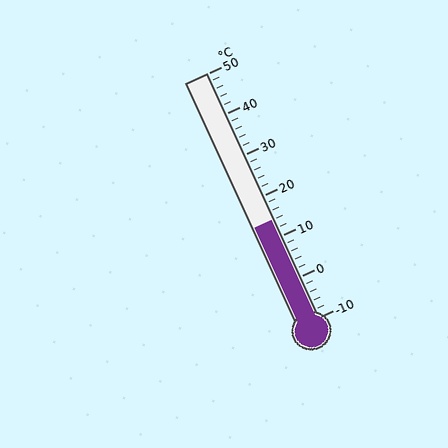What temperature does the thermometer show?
The thermometer shows approximately 14°C.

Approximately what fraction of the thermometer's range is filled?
The thermometer is filled to approximately 40% of its range.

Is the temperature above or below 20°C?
The temperature is below 20°C.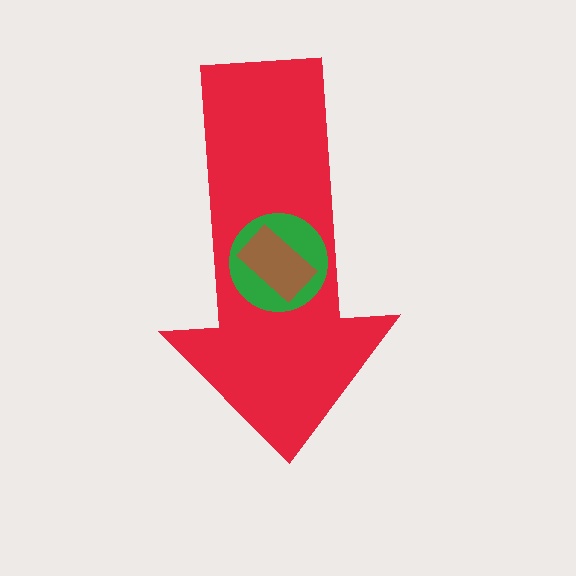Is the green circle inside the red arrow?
Yes.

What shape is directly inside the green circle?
The brown rectangle.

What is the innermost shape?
The brown rectangle.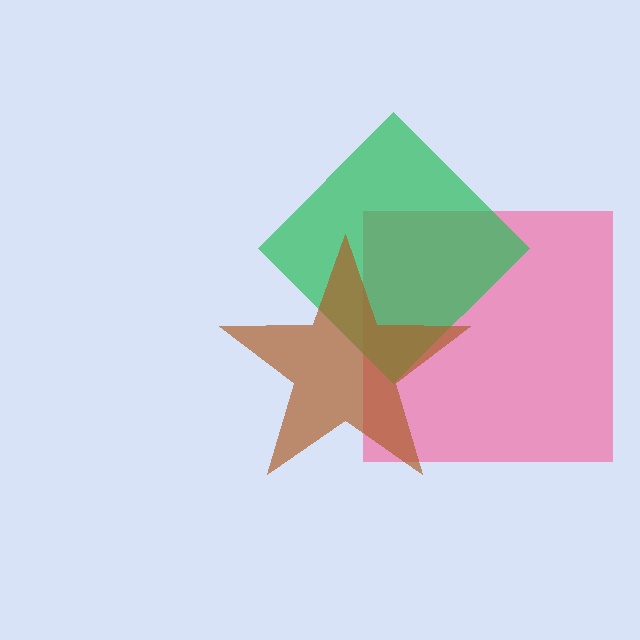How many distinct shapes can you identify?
There are 3 distinct shapes: a pink square, a green diamond, a brown star.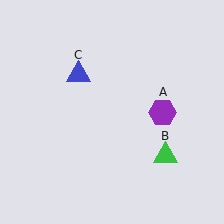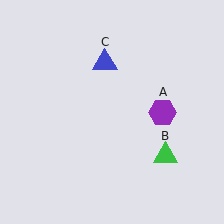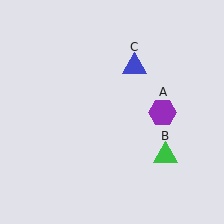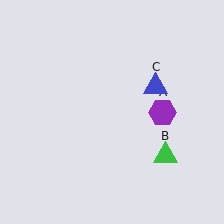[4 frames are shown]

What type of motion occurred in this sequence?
The blue triangle (object C) rotated clockwise around the center of the scene.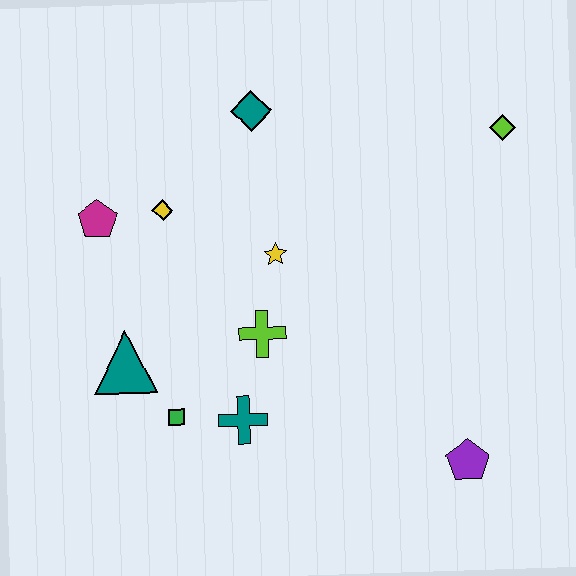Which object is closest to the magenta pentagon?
The yellow diamond is closest to the magenta pentagon.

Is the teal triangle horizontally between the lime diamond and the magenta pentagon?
Yes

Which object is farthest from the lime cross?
The lime diamond is farthest from the lime cross.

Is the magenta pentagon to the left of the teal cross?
Yes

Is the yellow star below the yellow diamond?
Yes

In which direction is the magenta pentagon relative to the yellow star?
The magenta pentagon is to the left of the yellow star.